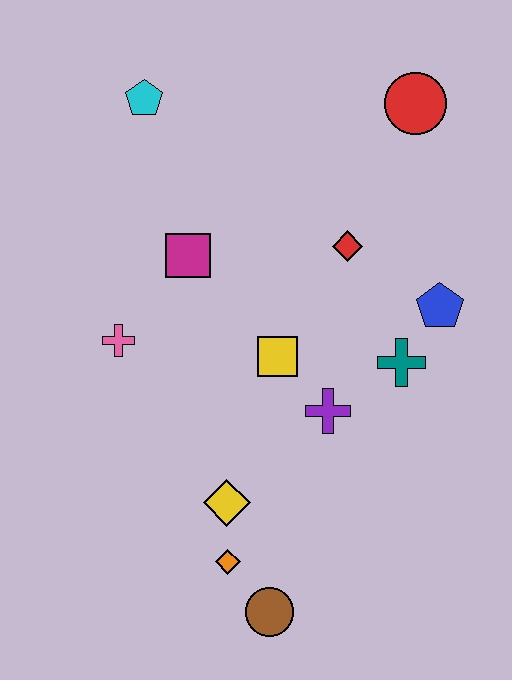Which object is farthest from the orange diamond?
The red circle is farthest from the orange diamond.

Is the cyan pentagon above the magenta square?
Yes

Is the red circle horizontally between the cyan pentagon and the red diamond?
No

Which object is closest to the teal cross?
The blue pentagon is closest to the teal cross.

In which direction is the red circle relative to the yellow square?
The red circle is above the yellow square.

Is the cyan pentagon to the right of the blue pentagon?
No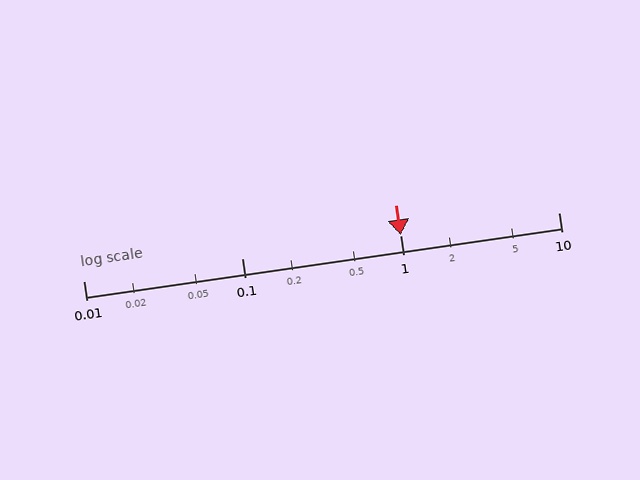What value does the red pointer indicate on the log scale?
The pointer indicates approximately 1.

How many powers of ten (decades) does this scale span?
The scale spans 3 decades, from 0.01 to 10.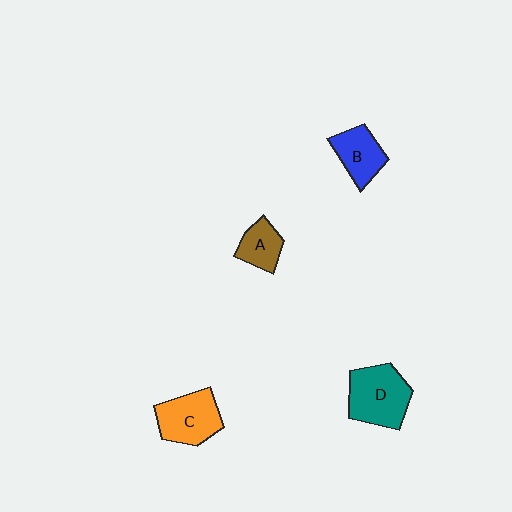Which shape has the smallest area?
Shape A (brown).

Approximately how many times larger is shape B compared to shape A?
Approximately 1.3 times.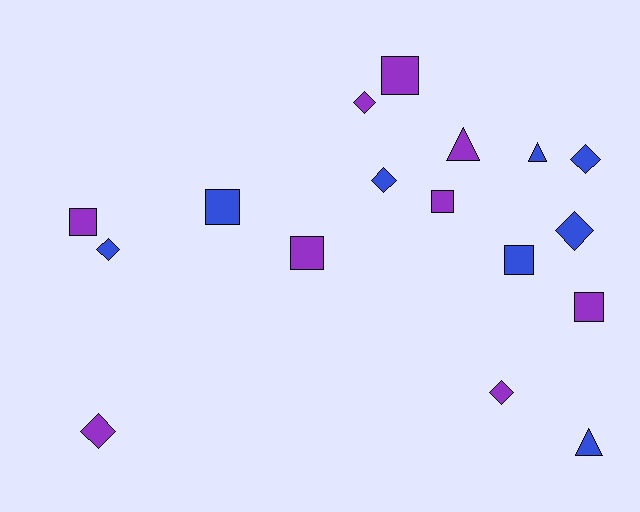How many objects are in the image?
There are 17 objects.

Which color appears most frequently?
Purple, with 9 objects.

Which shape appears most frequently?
Diamond, with 7 objects.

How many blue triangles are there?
There are 2 blue triangles.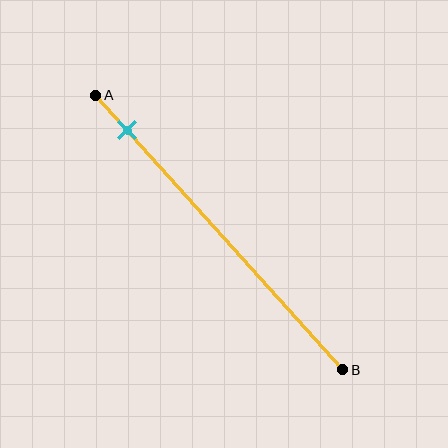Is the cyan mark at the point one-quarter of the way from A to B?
No, the mark is at about 15% from A, not at the 25% one-quarter point.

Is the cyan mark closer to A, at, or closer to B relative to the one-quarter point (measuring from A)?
The cyan mark is closer to point A than the one-quarter point of segment AB.